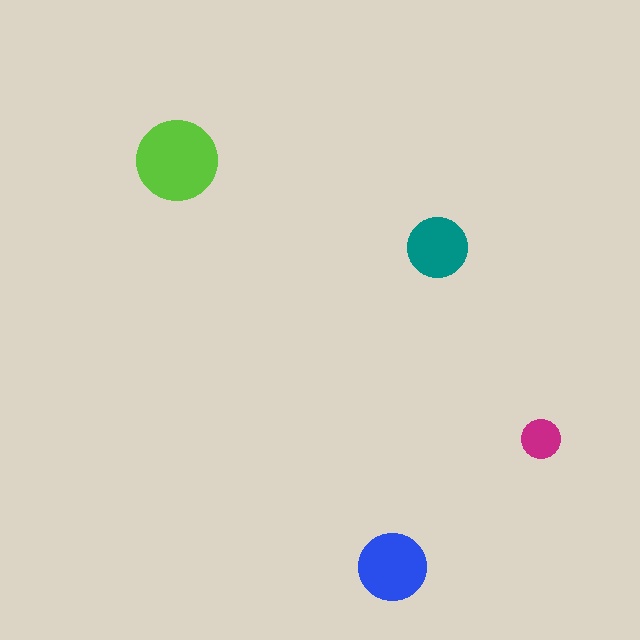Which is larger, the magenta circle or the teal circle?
The teal one.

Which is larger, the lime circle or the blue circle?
The lime one.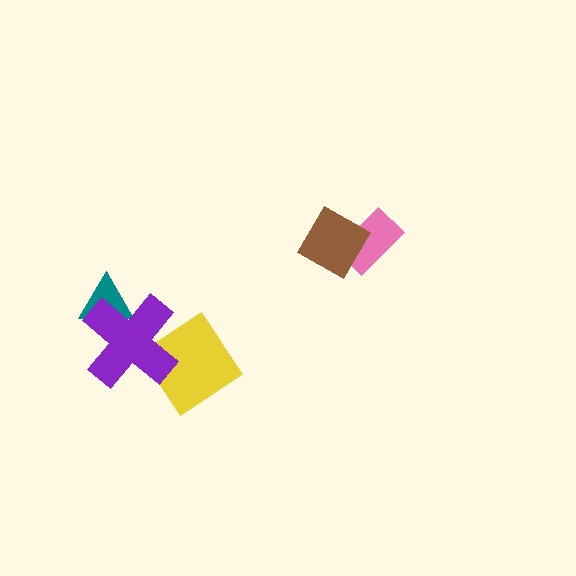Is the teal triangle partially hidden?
Yes, it is partially covered by another shape.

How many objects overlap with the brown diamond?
1 object overlaps with the brown diamond.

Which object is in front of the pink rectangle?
The brown diamond is in front of the pink rectangle.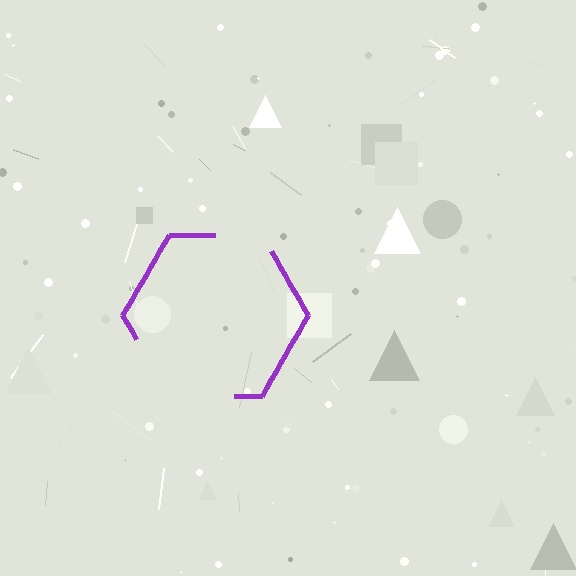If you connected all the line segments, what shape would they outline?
They would outline a hexagon.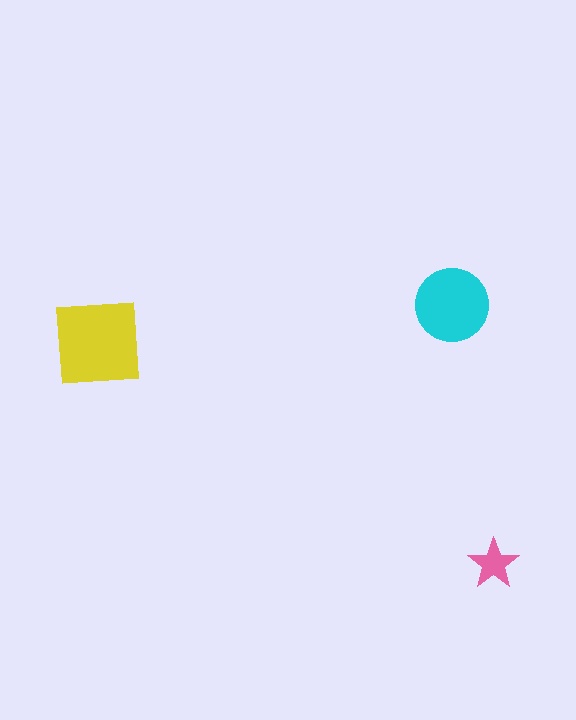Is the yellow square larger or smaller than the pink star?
Larger.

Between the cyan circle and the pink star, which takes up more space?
The cyan circle.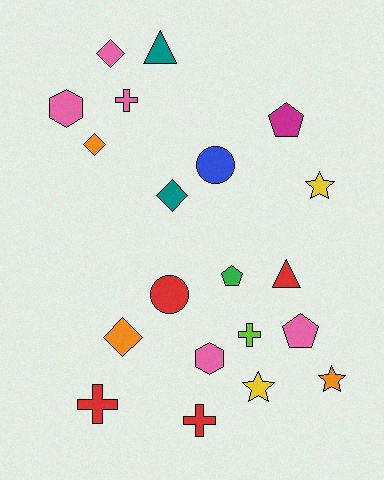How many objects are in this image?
There are 20 objects.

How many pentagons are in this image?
There are 3 pentagons.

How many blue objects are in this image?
There is 1 blue object.